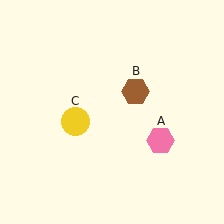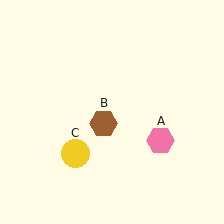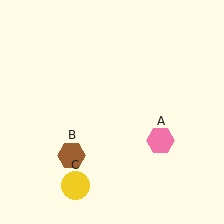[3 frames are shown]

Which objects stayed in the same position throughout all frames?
Pink hexagon (object A) remained stationary.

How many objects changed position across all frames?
2 objects changed position: brown hexagon (object B), yellow circle (object C).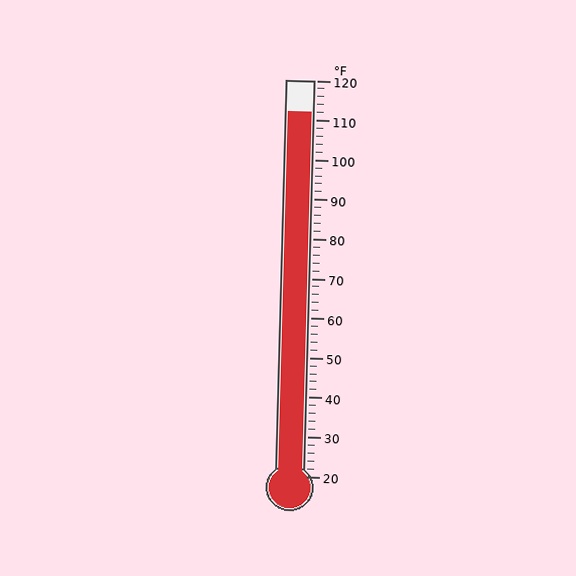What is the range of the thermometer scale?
The thermometer scale ranges from 20°F to 120°F.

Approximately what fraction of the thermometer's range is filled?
The thermometer is filled to approximately 90% of its range.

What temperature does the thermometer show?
The thermometer shows approximately 112°F.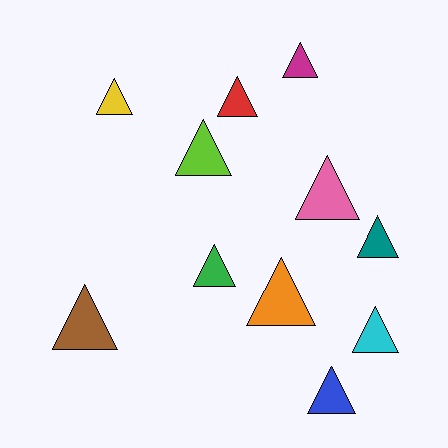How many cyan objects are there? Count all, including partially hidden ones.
There is 1 cyan object.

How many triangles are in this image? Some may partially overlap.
There are 11 triangles.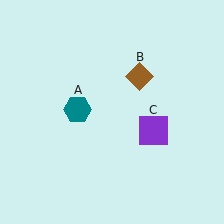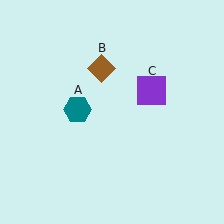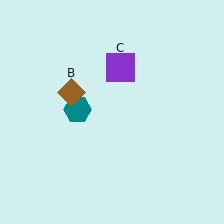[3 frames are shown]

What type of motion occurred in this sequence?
The brown diamond (object B), purple square (object C) rotated counterclockwise around the center of the scene.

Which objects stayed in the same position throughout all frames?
Teal hexagon (object A) remained stationary.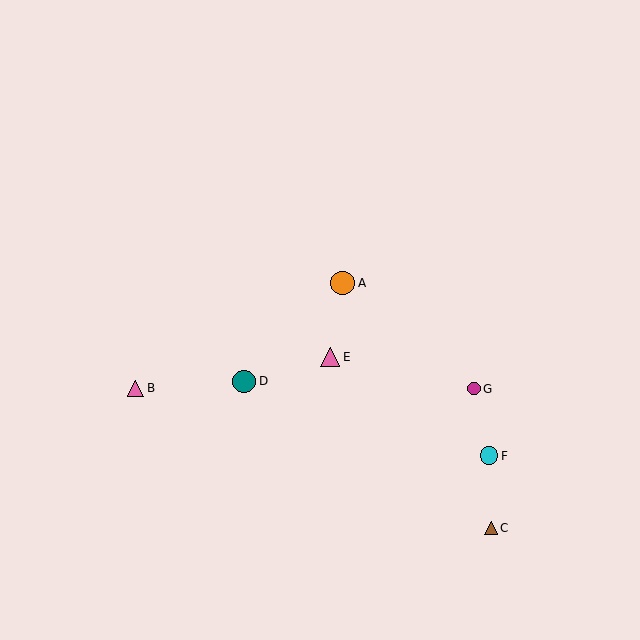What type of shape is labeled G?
Shape G is a magenta circle.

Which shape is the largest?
The orange circle (labeled A) is the largest.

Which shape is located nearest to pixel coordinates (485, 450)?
The cyan circle (labeled F) at (489, 456) is nearest to that location.